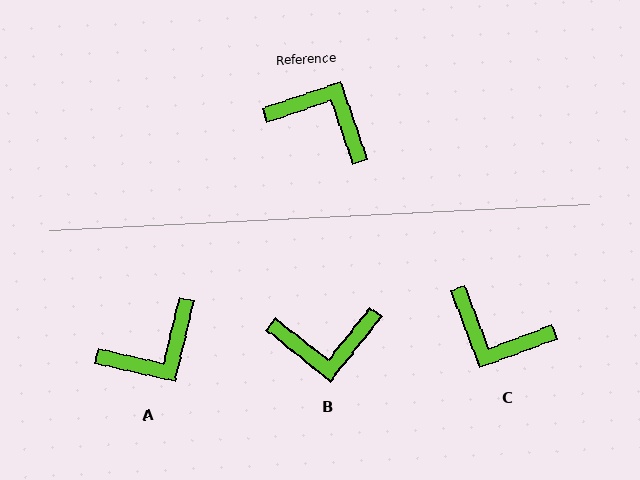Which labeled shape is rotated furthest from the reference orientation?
C, about 178 degrees away.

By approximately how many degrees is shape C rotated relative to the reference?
Approximately 178 degrees clockwise.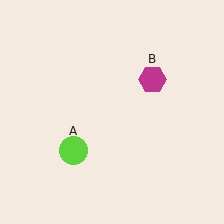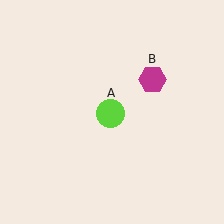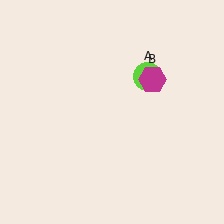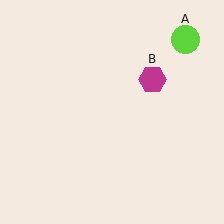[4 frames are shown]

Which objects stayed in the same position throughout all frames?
Magenta hexagon (object B) remained stationary.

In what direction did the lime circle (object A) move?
The lime circle (object A) moved up and to the right.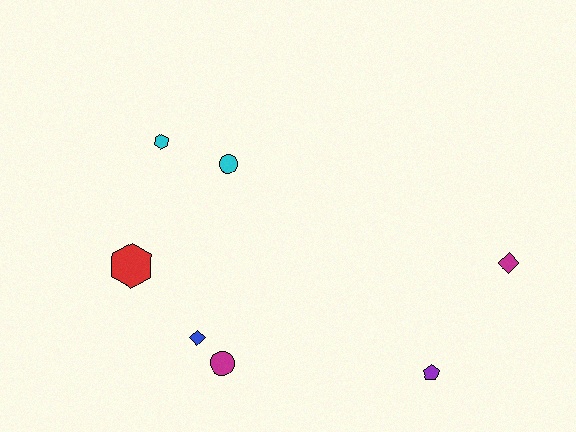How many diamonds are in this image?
There are 2 diamonds.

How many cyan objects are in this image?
There are 2 cyan objects.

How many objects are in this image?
There are 7 objects.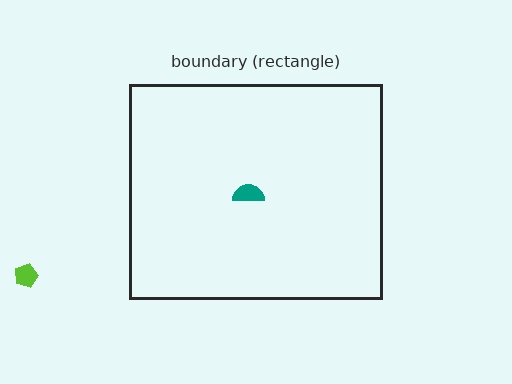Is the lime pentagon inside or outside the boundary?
Outside.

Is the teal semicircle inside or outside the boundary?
Inside.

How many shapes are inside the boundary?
1 inside, 1 outside.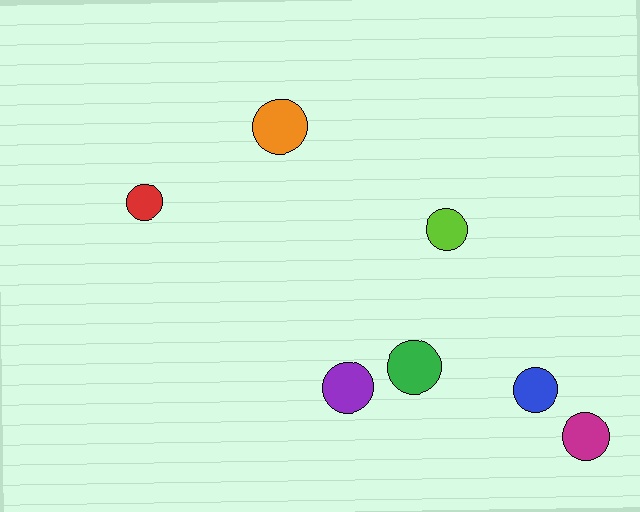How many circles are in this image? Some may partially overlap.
There are 7 circles.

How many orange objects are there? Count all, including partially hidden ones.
There is 1 orange object.